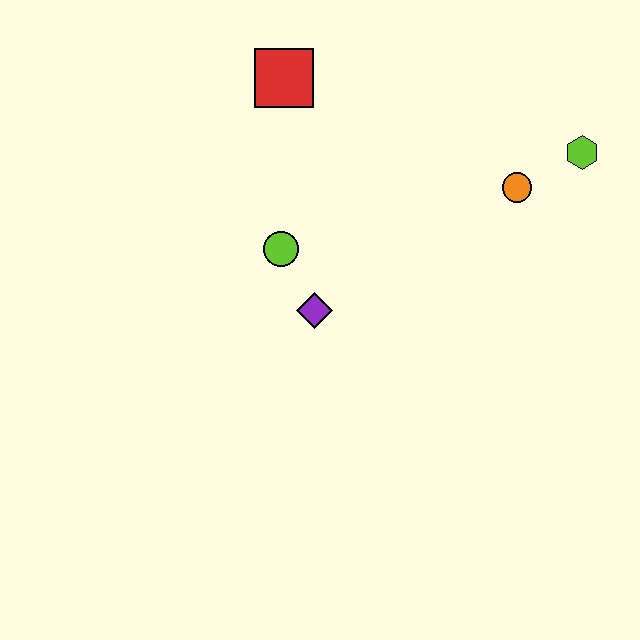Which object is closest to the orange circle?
The lime hexagon is closest to the orange circle.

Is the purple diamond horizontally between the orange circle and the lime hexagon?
No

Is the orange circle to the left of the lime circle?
No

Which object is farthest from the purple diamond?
The lime hexagon is farthest from the purple diamond.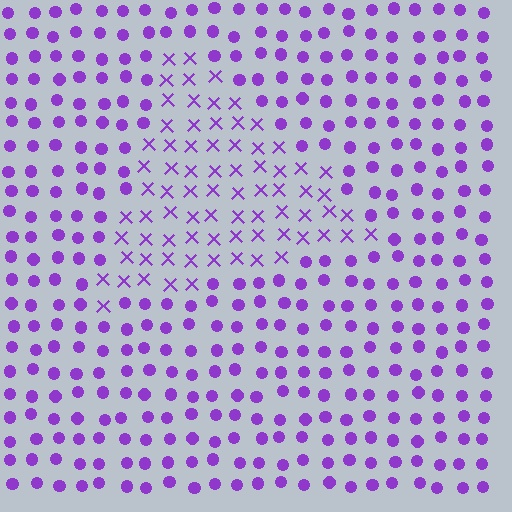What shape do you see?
I see a triangle.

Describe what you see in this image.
The image is filled with small purple elements arranged in a uniform grid. A triangle-shaped region contains X marks, while the surrounding area contains circles. The boundary is defined purely by the change in element shape.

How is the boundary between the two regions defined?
The boundary is defined by a change in element shape: X marks inside vs. circles outside. All elements share the same color and spacing.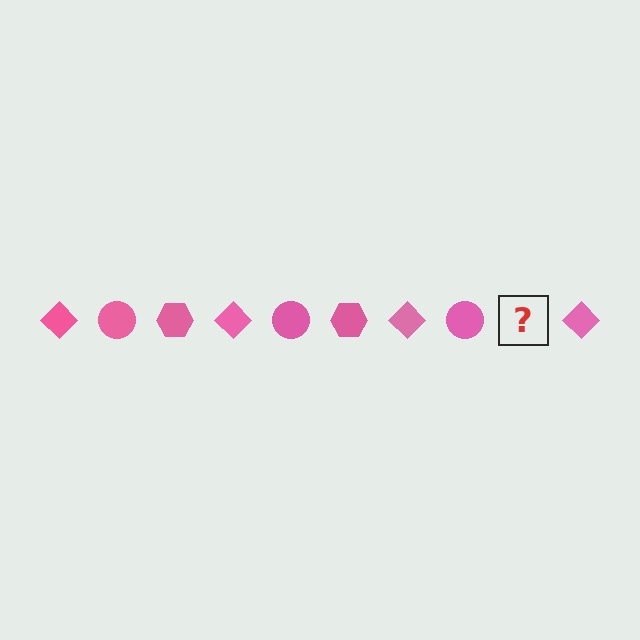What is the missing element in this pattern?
The missing element is a pink hexagon.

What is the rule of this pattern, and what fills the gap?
The rule is that the pattern cycles through diamond, circle, hexagon shapes in pink. The gap should be filled with a pink hexagon.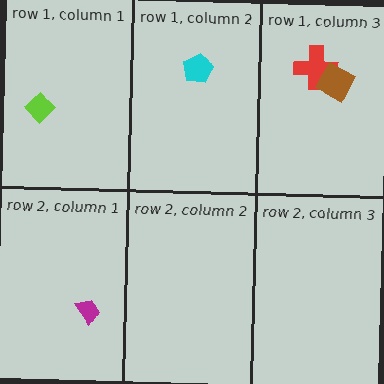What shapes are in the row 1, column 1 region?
The lime diamond.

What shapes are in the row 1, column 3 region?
The red cross, the brown square.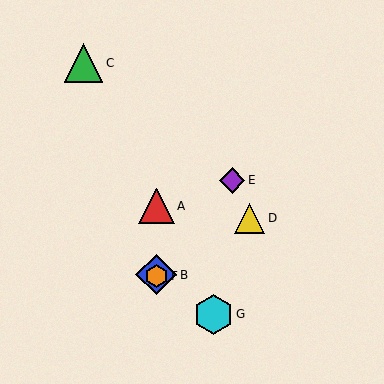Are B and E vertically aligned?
No, B is at x≈156 and E is at x≈232.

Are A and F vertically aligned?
Yes, both are at x≈156.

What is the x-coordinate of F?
Object F is at x≈156.